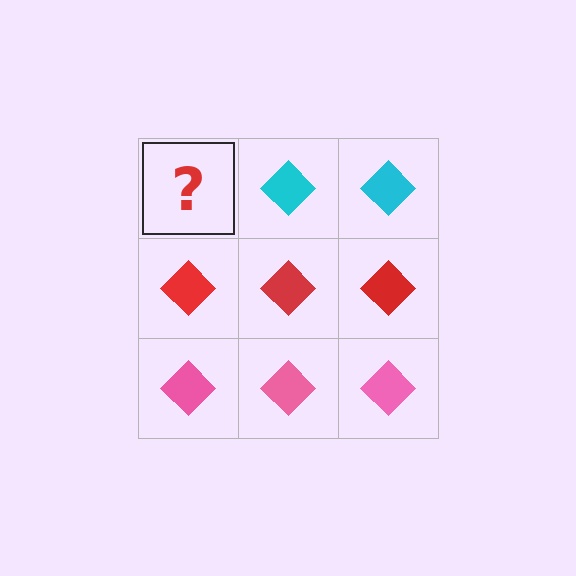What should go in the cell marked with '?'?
The missing cell should contain a cyan diamond.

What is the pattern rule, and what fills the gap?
The rule is that each row has a consistent color. The gap should be filled with a cyan diamond.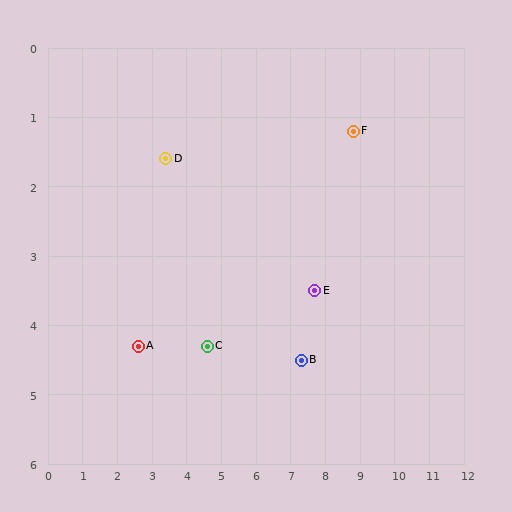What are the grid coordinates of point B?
Point B is at approximately (7.3, 4.5).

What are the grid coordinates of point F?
Point F is at approximately (8.8, 1.2).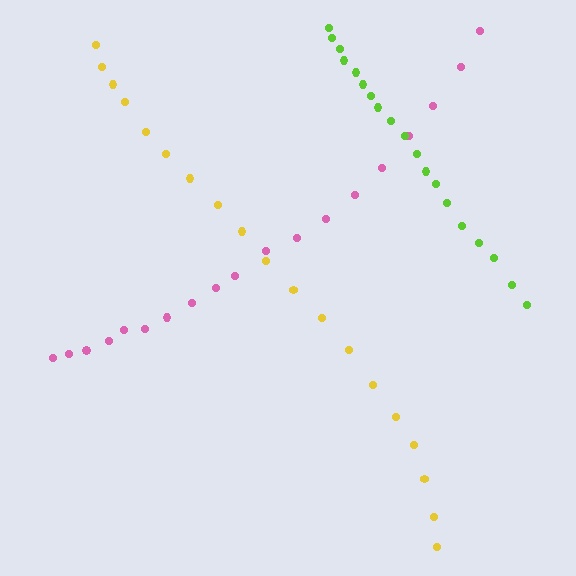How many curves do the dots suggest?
There are 3 distinct paths.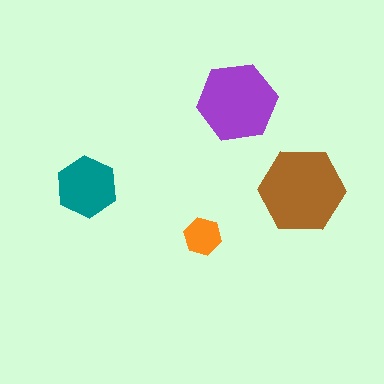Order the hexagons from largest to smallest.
the brown one, the purple one, the teal one, the orange one.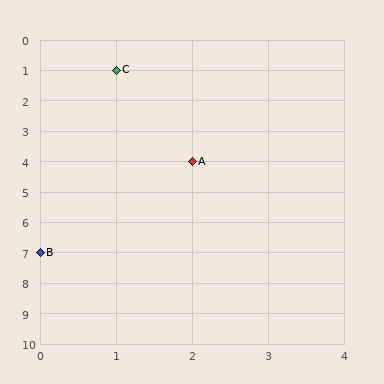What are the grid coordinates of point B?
Point B is at grid coordinates (0, 7).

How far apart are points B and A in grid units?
Points B and A are 2 columns and 3 rows apart (about 3.6 grid units diagonally).